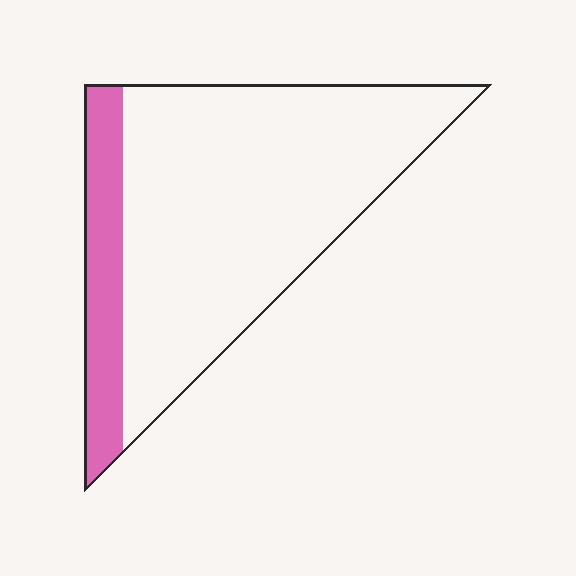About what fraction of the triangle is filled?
About one sixth (1/6).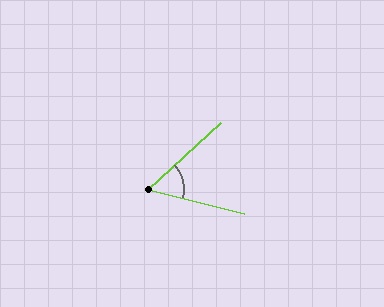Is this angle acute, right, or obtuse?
It is acute.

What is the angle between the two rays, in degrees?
Approximately 57 degrees.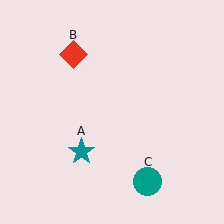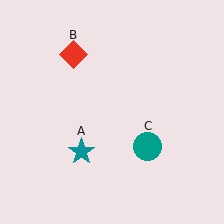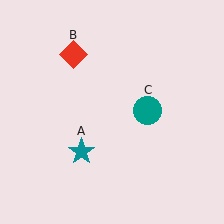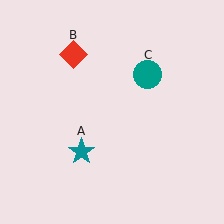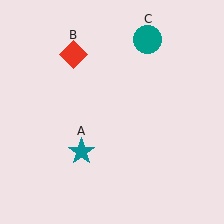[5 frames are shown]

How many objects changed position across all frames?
1 object changed position: teal circle (object C).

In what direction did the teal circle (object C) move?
The teal circle (object C) moved up.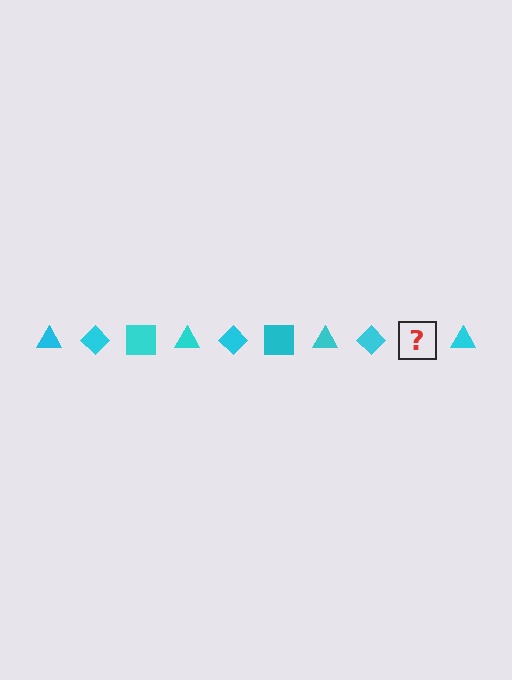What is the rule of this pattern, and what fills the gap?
The rule is that the pattern cycles through triangle, diamond, square shapes in cyan. The gap should be filled with a cyan square.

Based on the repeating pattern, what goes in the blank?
The blank should be a cyan square.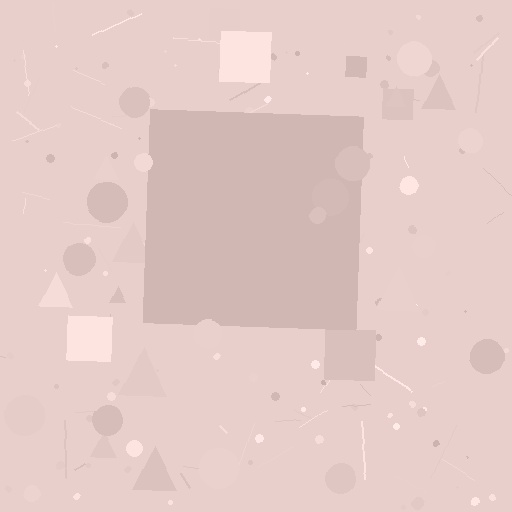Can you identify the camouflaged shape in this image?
The camouflaged shape is a square.